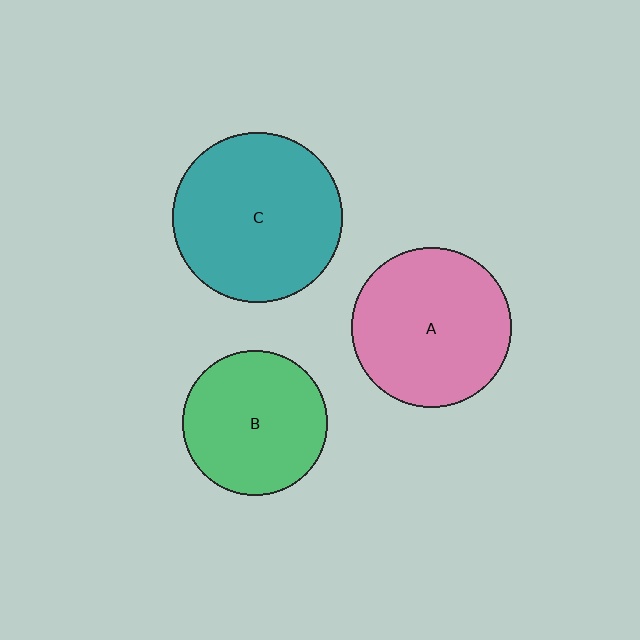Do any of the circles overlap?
No, none of the circles overlap.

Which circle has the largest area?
Circle C (teal).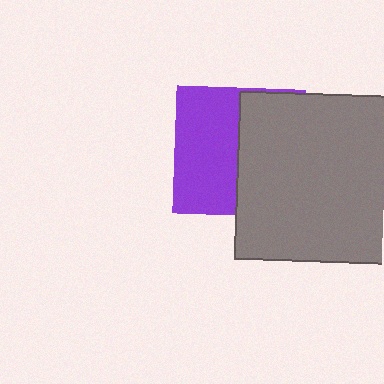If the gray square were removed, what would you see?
You would see the complete purple square.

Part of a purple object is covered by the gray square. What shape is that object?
It is a square.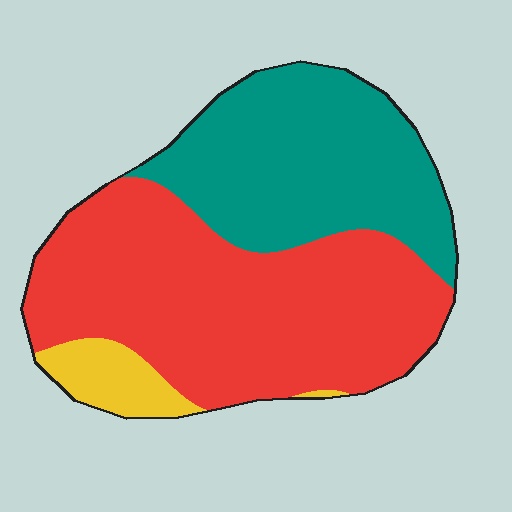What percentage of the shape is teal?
Teal covers around 35% of the shape.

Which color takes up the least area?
Yellow, at roughly 5%.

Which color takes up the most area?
Red, at roughly 55%.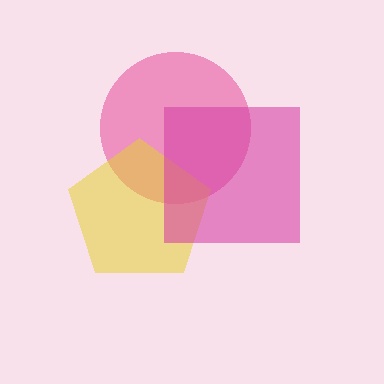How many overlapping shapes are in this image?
There are 3 overlapping shapes in the image.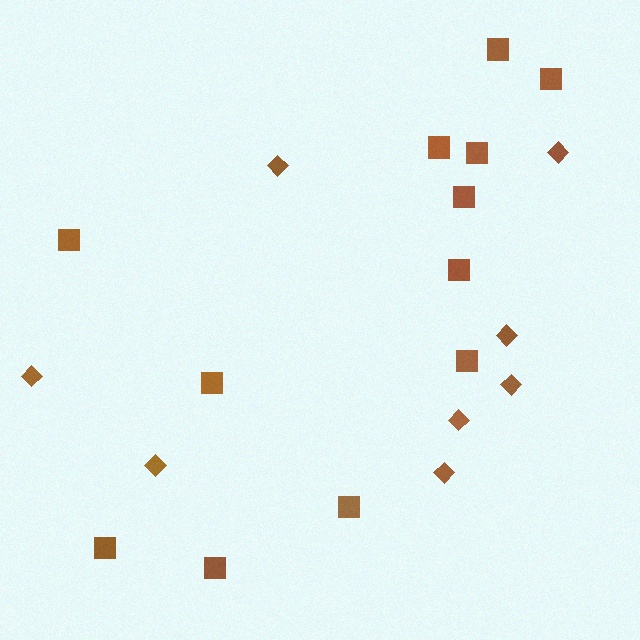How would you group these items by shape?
There are 2 groups: one group of squares (12) and one group of diamonds (8).